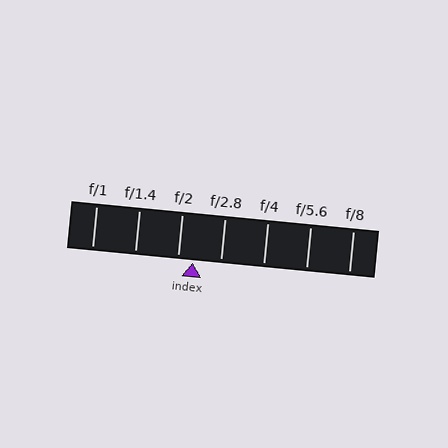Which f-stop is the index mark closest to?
The index mark is closest to f/2.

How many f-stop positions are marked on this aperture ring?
There are 7 f-stop positions marked.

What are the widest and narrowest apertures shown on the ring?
The widest aperture shown is f/1 and the narrowest is f/8.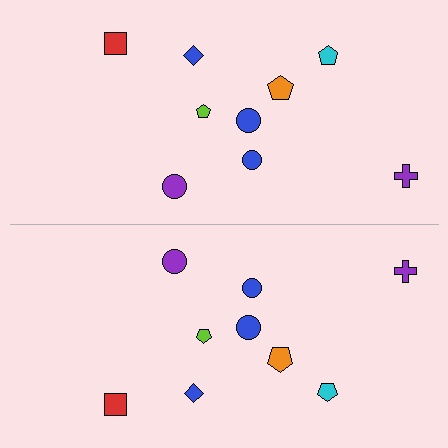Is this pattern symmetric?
Yes, this pattern has bilateral (reflection) symmetry.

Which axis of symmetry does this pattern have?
The pattern has a horizontal axis of symmetry running through the center of the image.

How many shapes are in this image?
There are 18 shapes in this image.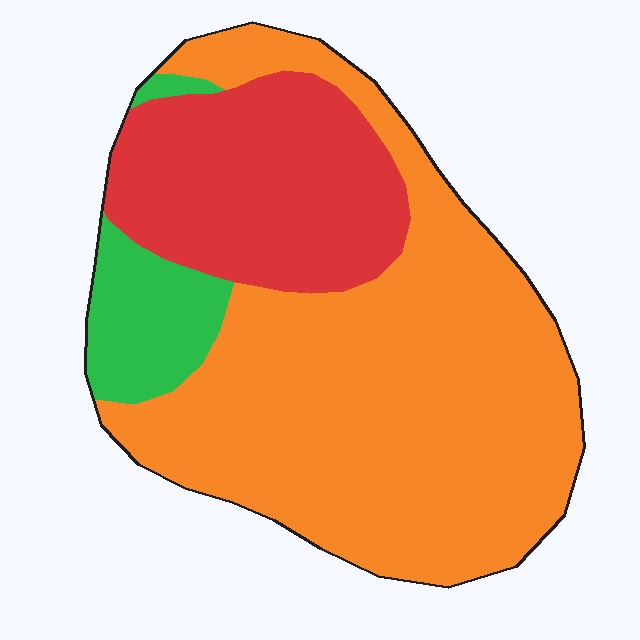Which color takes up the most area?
Orange, at roughly 65%.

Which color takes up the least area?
Green, at roughly 10%.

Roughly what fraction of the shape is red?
Red takes up about one quarter (1/4) of the shape.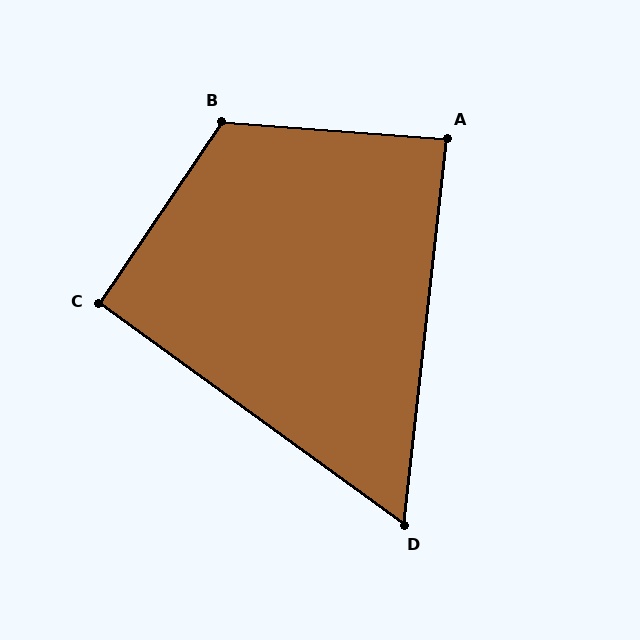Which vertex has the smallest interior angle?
D, at approximately 60 degrees.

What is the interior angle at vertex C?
Approximately 92 degrees (approximately right).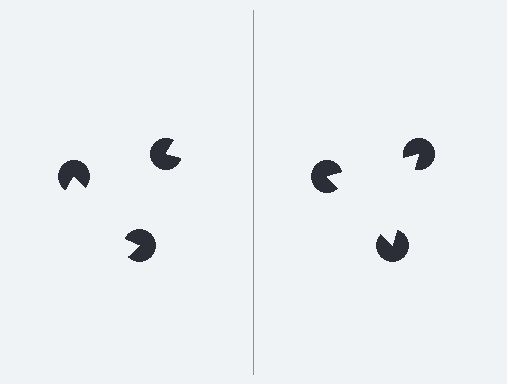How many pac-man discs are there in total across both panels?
6 — 3 on each side.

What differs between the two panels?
The pac-man discs are positioned identically on both sides; only the wedge orientations differ. On the right they align to a triangle; on the left they are misaligned.